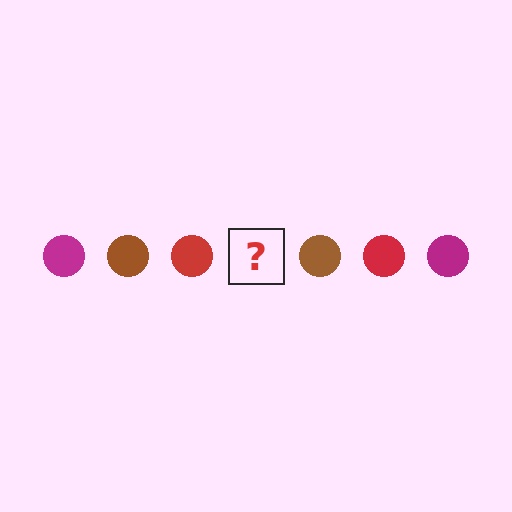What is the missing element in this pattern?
The missing element is a magenta circle.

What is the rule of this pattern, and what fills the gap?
The rule is that the pattern cycles through magenta, brown, red circles. The gap should be filled with a magenta circle.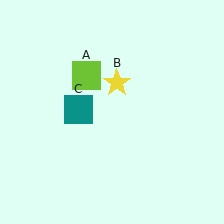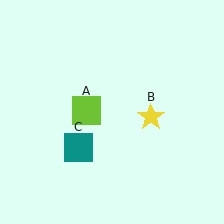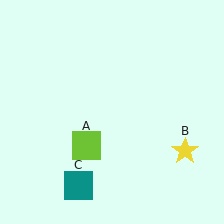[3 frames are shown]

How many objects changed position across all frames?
3 objects changed position: lime square (object A), yellow star (object B), teal square (object C).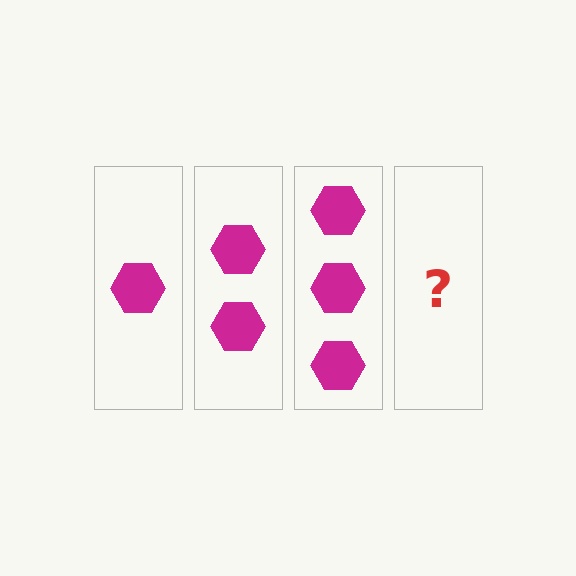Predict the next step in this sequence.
The next step is 4 hexagons.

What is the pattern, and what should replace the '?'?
The pattern is that each step adds one more hexagon. The '?' should be 4 hexagons.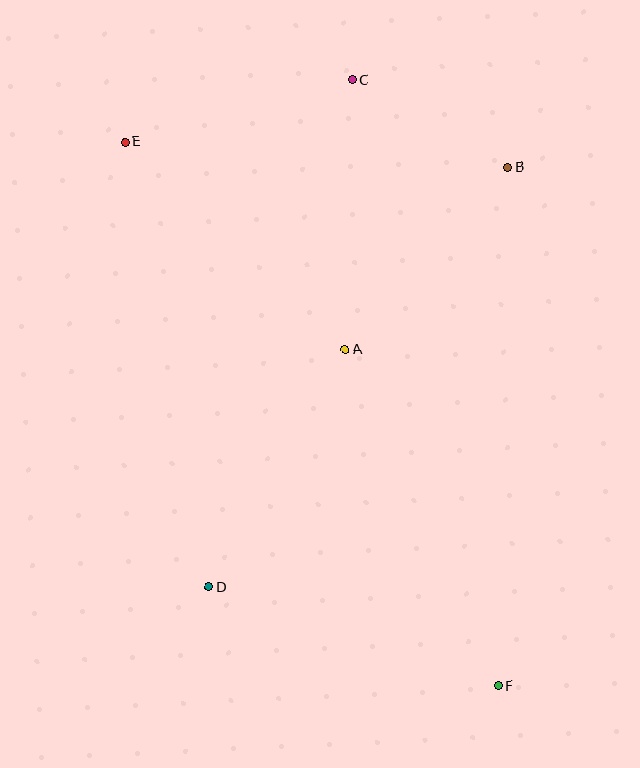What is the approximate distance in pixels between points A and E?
The distance between A and E is approximately 303 pixels.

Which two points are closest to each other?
Points B and C are closest to each other.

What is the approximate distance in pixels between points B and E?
The distance between B and E is approximately 384 pixels.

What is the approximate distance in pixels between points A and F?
The distance between A and F is approximately 369 pixels.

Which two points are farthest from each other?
Points E and F are farthest from each other.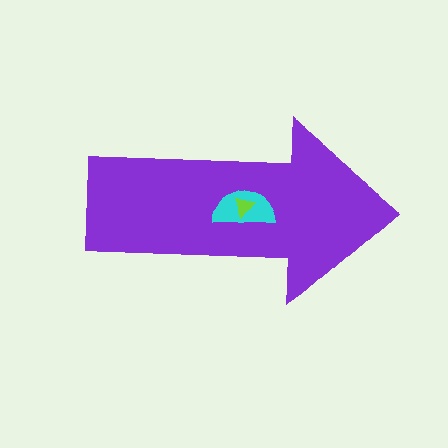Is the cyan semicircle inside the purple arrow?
Yes.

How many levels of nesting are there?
3.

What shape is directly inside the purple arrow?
The cyan semicircle.